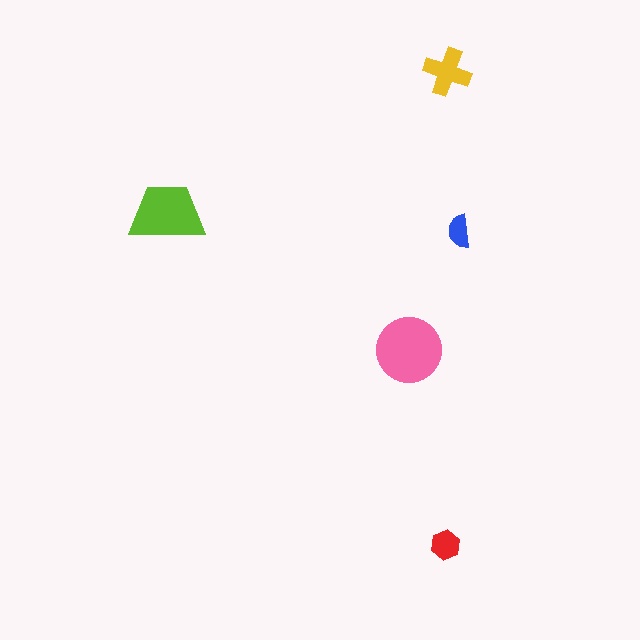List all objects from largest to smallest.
The pink circle, the lime trapezoid, the yellow cross, the red hexagon, the blue semicircle.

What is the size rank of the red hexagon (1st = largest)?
4th.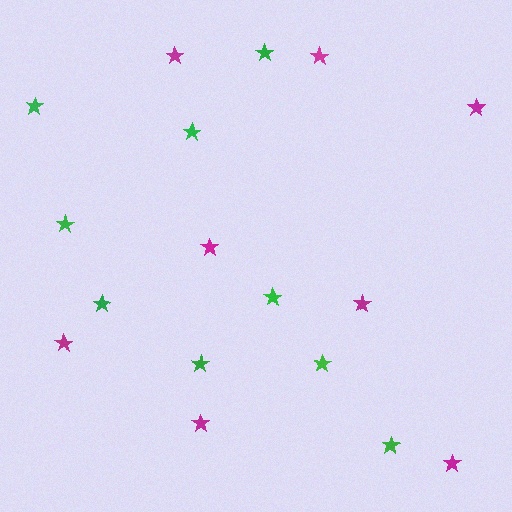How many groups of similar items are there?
There are 2 groups: one group of green stars (9) and one group of magenta stars (8).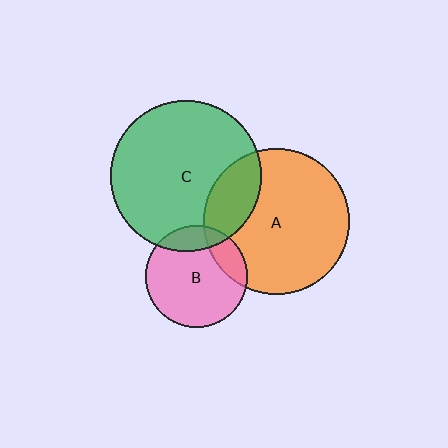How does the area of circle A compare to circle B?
Approximately 2.0 times.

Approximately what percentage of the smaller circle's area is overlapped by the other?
Approximately 20%.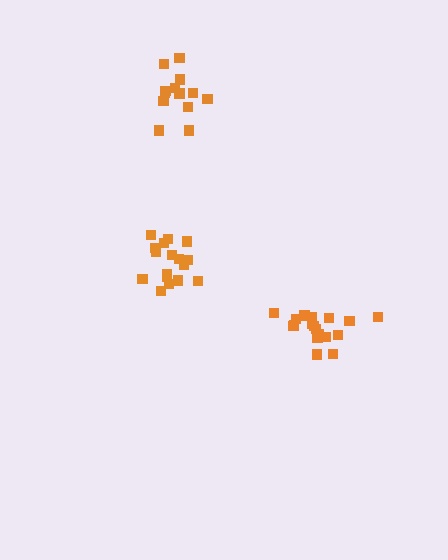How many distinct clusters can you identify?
There are 3 distinct clusters.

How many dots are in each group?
Group 1: 18 dots, Group 2: 17 dots, Group 3: 13 dots (48 total).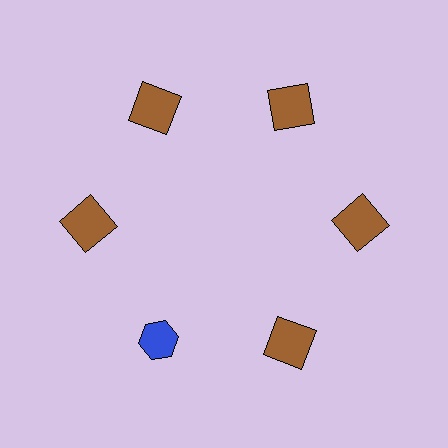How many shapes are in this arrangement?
There are 6 shapes arranged in a ring pattern.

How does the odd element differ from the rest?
It differs in both color (blue instead of brown) and shape (hexagon instead of square).